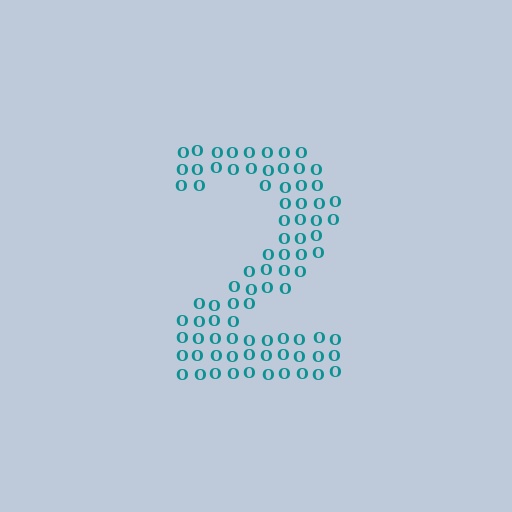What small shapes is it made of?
It is made of small letter O's.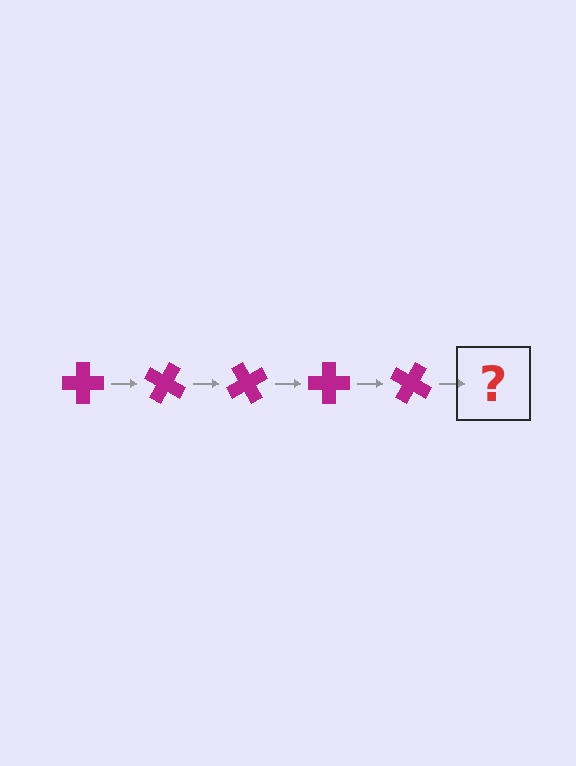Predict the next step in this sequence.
The next step is a magenta cross rotated 150 degrees.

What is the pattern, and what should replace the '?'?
The pattern is that the cross rotates 30 degrees each step. The '?' should be a magenta cross rotated 150 degrees.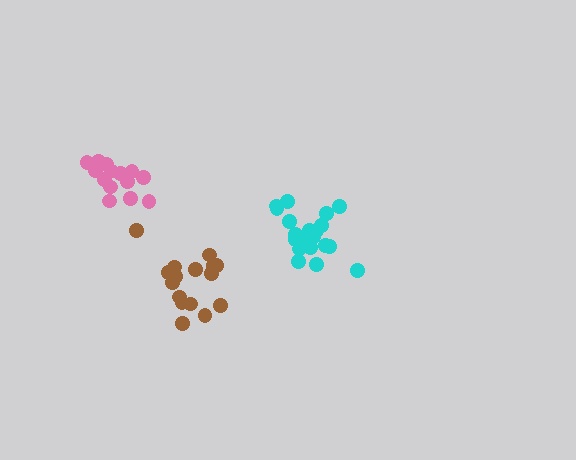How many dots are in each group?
Group 1: 20 dots, Group 2: 16 dots, Group 3: 14 dots (50 total).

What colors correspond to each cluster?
The clusters are colored: cyan, brown, pink.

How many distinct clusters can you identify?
There are 3 distinct clusters.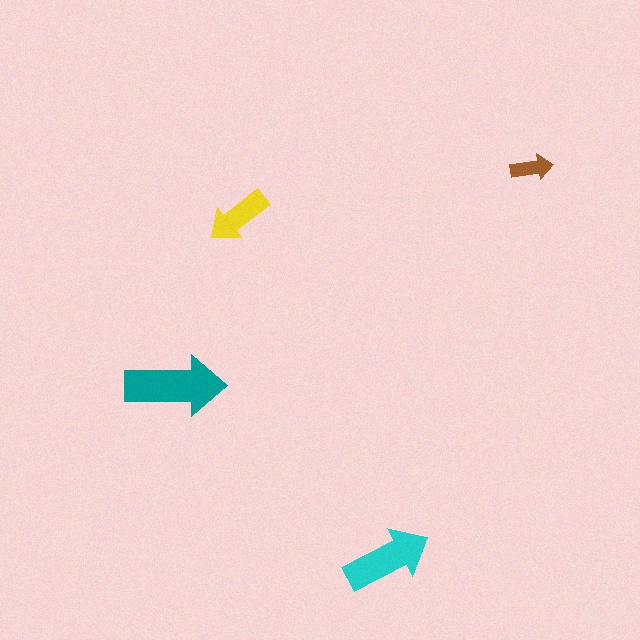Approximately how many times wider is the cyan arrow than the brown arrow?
About 2 times wider.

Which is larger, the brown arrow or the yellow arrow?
The yellow one.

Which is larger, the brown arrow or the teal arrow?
The teal one.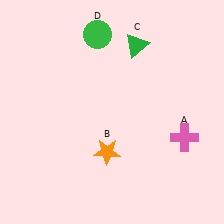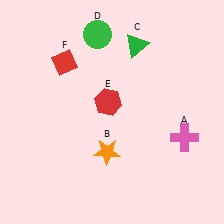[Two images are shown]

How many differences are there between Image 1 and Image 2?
There are 2 differences between the two images.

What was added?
A red hexagon (E), a red diamond (F) were added in Image 2.